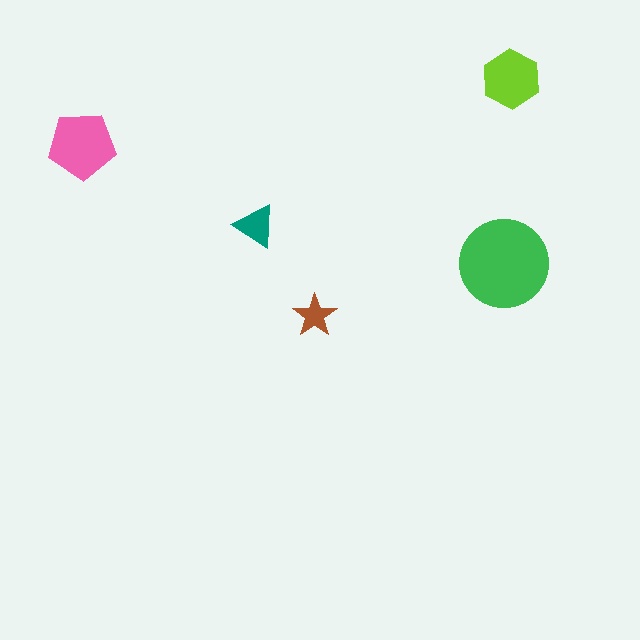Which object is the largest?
The green circle.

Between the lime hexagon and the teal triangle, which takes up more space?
The lime hexagon.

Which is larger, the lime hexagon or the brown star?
The lime hexagon.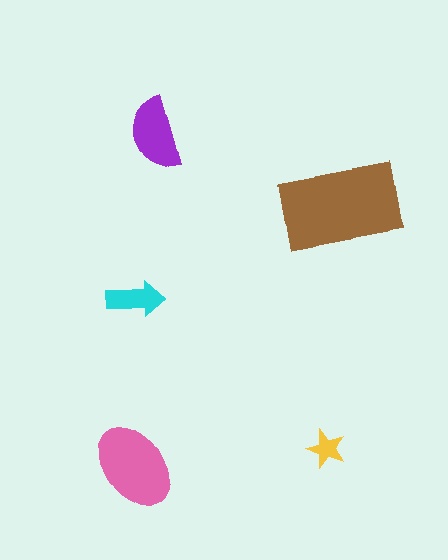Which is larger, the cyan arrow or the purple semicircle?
The purple semicircle.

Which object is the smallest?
The yellow star.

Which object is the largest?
The brown rectangle.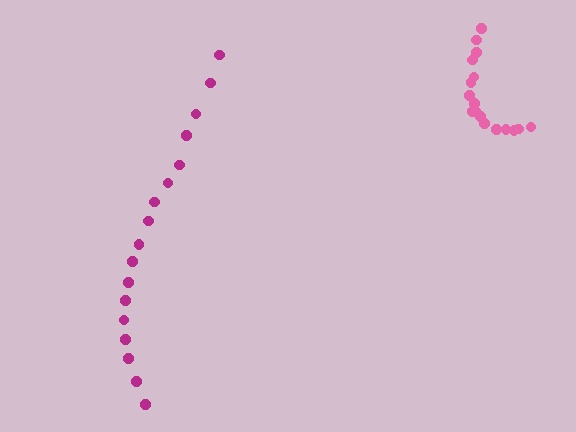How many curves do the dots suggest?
There are 2 distinct paths.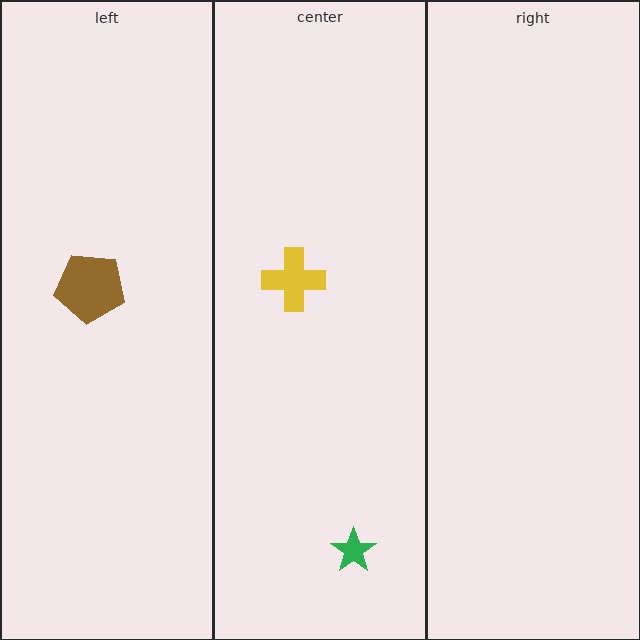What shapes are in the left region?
The brown pentagon.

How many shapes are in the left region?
1.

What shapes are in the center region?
The green star, the yellow cross.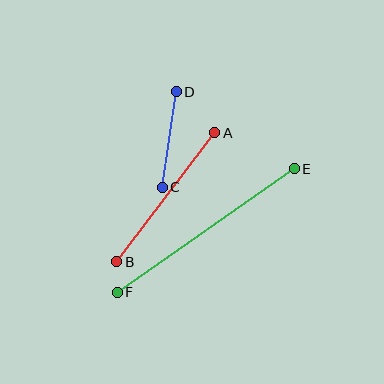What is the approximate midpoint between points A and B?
The midpoint is at approximately (166, 197) pixels.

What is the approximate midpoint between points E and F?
The midpoint is at approximately (206, 231) pixels.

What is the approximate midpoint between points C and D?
The midpoint is at approximately (169, 139) pixels.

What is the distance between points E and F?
The distance is approximately 216 pixels.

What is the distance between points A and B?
The distance is approximately 162 pixels.